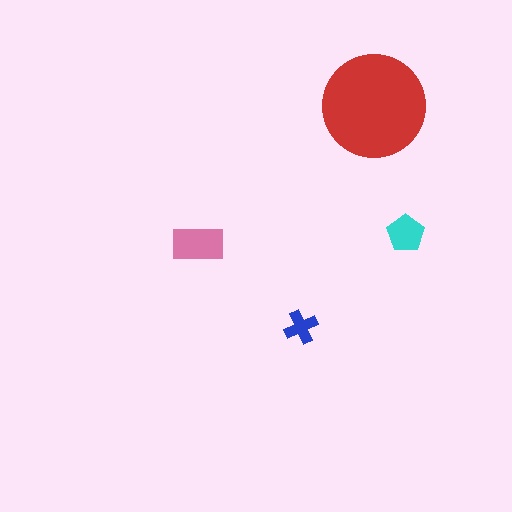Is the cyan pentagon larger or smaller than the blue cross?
Larger.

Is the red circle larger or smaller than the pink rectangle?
Larger.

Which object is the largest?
The red circle.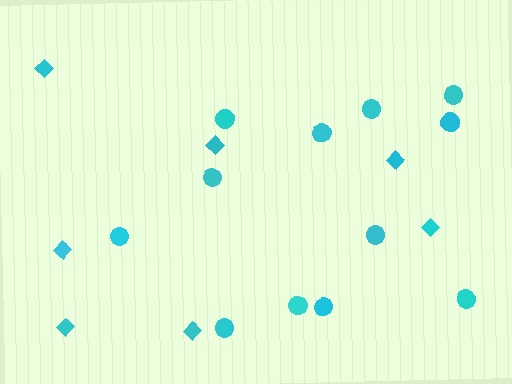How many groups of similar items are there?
There are 2 groups: one group of diamonds (7) and one group of circles (12).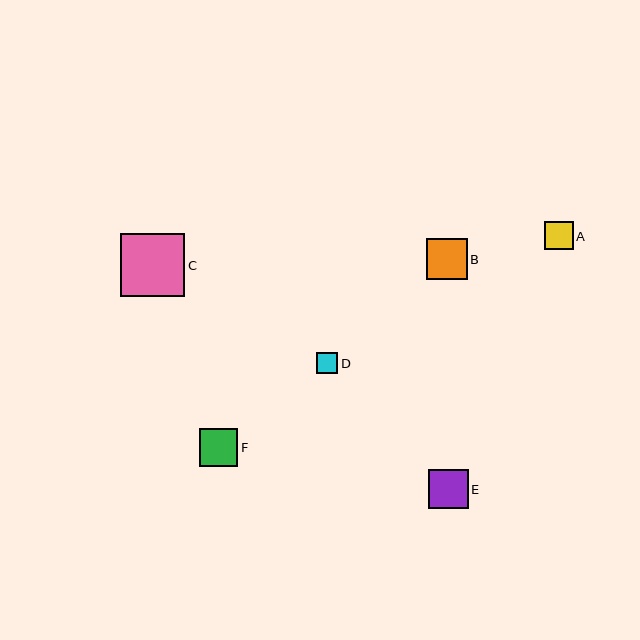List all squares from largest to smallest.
From largest to smallest: C, B, E, F, A, D.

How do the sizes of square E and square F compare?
Square E and square F are approximately the same size.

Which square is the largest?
Square C is the largest with a size of approximately 64 pixels.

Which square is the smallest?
Square D is the smallest with a size of approximately 21 pixels.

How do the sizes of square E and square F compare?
Square E and square F are approximately the same size.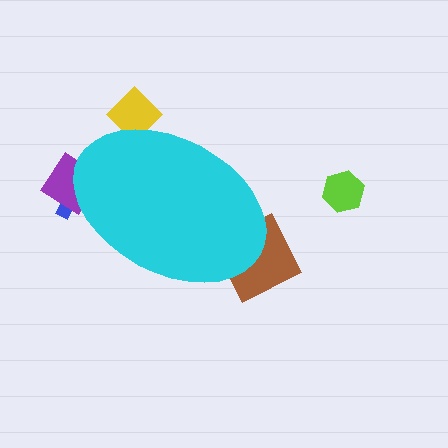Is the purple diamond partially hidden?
Yes, the purple diamond is partially hidden behind the cyan ellipse.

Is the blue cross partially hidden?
Yes, the blue cross is partially hidden behind the cyan ellipse.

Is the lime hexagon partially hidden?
No, the lime hexagon is fully visible.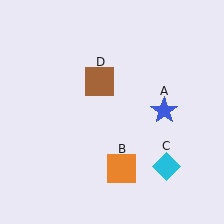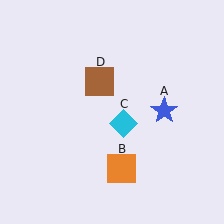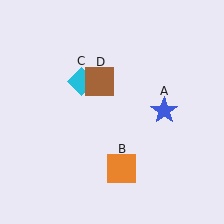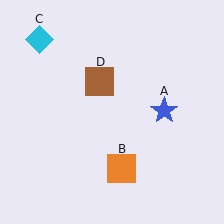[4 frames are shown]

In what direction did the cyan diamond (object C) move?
The cyan diamond (object C) moved up and to the left.